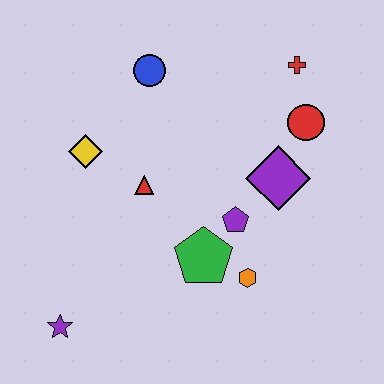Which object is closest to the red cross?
The red circle is closest to the red cross.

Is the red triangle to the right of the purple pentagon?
No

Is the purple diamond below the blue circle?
Yes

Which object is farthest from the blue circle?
The purple star is farthest from the blue circle.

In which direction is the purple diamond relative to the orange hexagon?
The purple diamond is above the orange hexagon.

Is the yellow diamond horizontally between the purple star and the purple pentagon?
Yes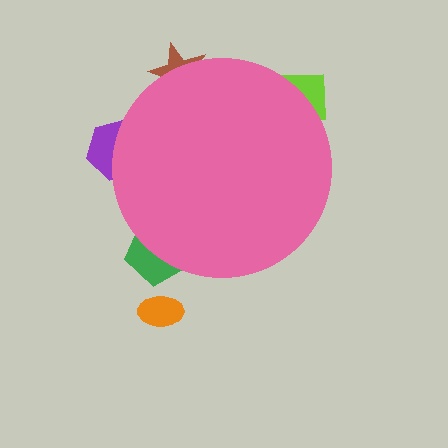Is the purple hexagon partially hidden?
Yes, the purple hexagon is partially hidden behind the pink circle.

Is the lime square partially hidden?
Yes, the lime square is partially hidden behind the pink circle.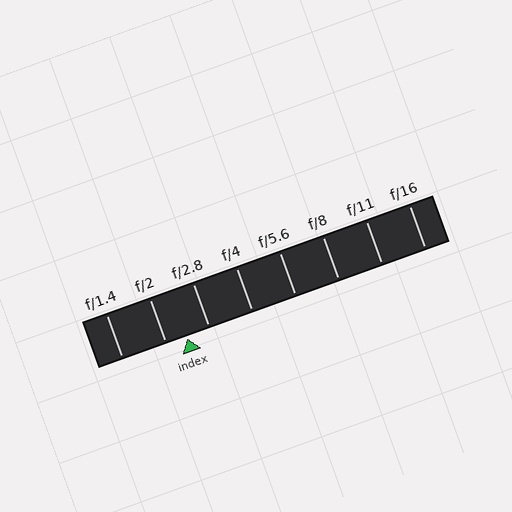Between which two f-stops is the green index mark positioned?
The index mark is between f/2 and f/2.8.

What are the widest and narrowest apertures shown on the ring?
The widest aperture shown is f/1.4 and the narrowest is f/16.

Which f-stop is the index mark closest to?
The index mark is closest to f/2.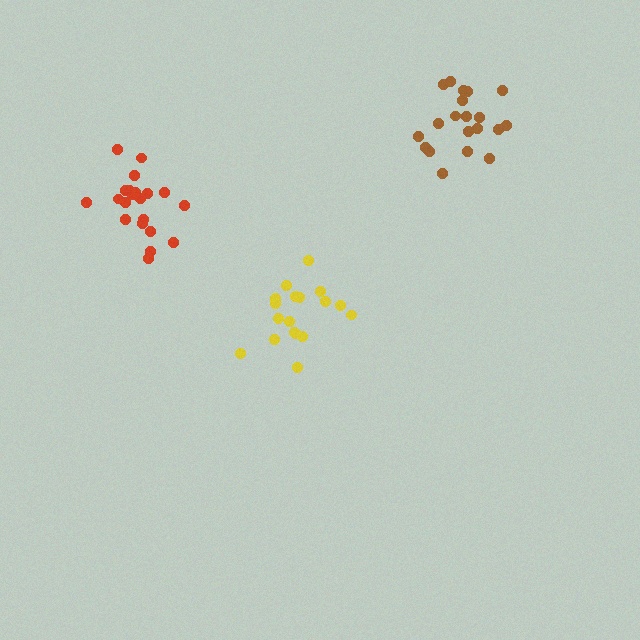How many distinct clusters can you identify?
There are 3 distinct clusters.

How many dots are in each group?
Group 1: 19 dots, Group 2: 21 dots, Group 3: 20 dots (60 total).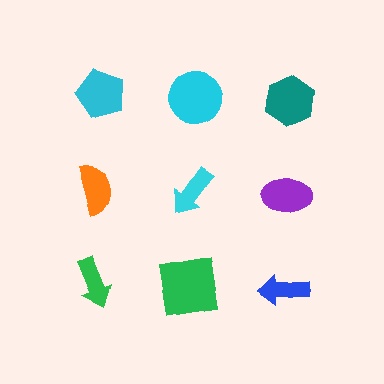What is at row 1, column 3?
A teal hexagon.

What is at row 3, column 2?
A green square.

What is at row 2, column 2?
A cyan arrow.